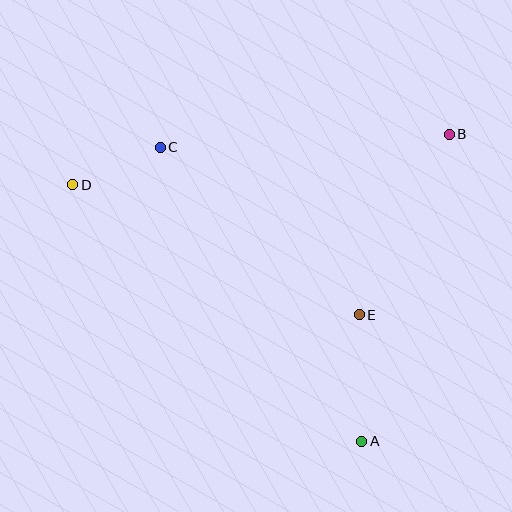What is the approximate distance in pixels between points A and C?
The distance between A and C is approximately 357 pixels.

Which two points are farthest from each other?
Points A and D are farthest from each other.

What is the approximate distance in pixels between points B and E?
The distance between B and E is approximately 202 pixels.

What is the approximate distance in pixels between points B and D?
The distance between B and D is approximately 380 pixels.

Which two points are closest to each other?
Points C and D are closest to each other.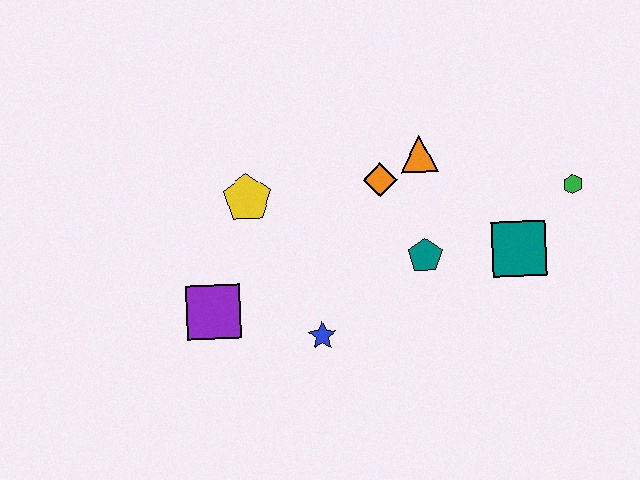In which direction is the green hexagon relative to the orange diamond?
The green hexagon is to the right of the orange diamond.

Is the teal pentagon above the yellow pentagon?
No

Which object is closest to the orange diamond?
The orange triangle is closest to the orange diamond.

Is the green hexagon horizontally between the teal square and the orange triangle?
No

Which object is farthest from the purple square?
The green hexagon is farthest from the purple square.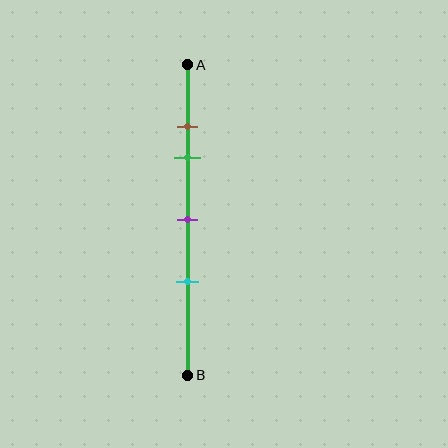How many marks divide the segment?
There are 4 marks dividing the segment.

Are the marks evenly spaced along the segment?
No, the marks are not evenly spaced.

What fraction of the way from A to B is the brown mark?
The brown mark is approximately 20% (0.2) of the way from A to B.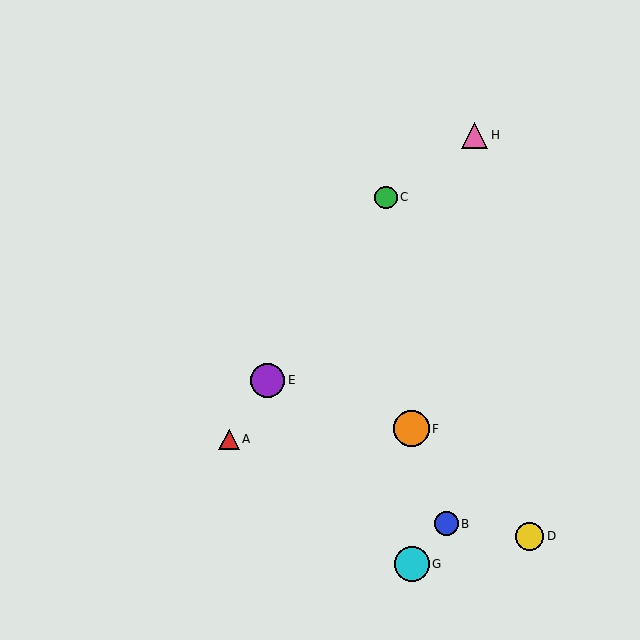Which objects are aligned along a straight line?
Objects A, C, E are aligned along a straight line.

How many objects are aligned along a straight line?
3 objects (A, C, E) are aligned along a straight line.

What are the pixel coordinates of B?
Object B is at (446, 524).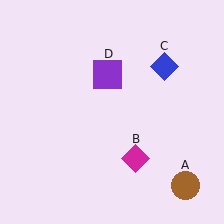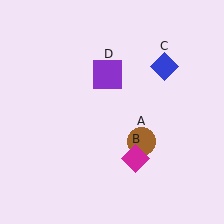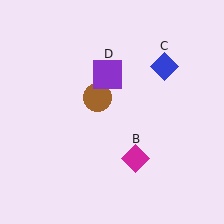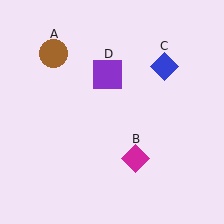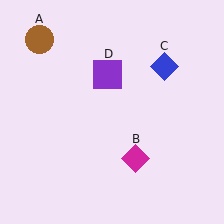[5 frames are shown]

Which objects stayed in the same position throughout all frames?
Magenta diamond (object B) and blue diamond (object C) and purple square (object D) remained stationary.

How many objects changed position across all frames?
1 object changed position: brown circle (object A).